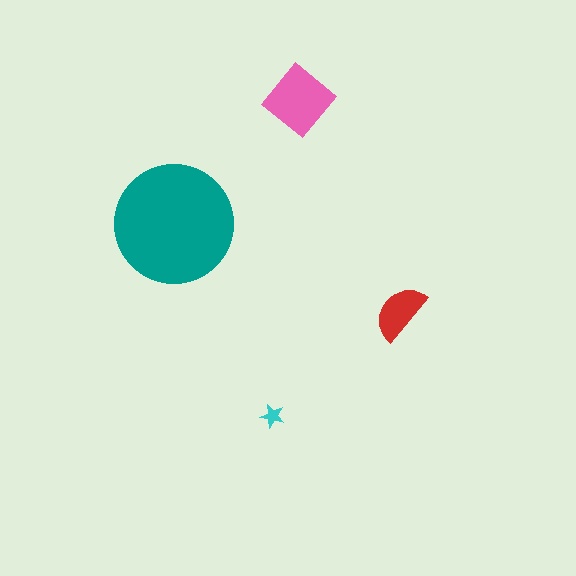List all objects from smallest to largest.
The cyan star, the red semicircle, the pink diamond, the teal circle.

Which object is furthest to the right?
The red semicircle is rightmost.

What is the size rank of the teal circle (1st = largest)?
1st.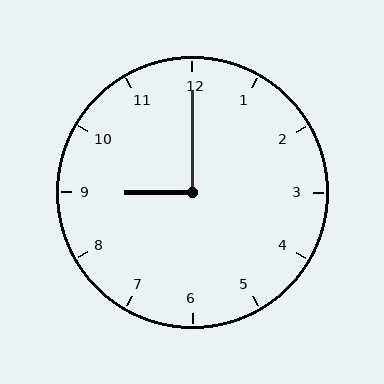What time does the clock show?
9:00.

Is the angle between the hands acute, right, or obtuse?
It is right.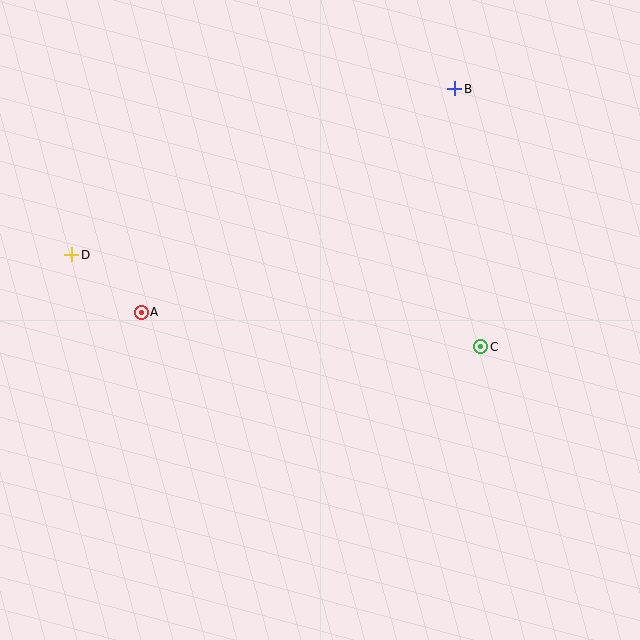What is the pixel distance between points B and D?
The distance between B and D is 417 pixels.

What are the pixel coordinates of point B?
Point B is at (455, 89).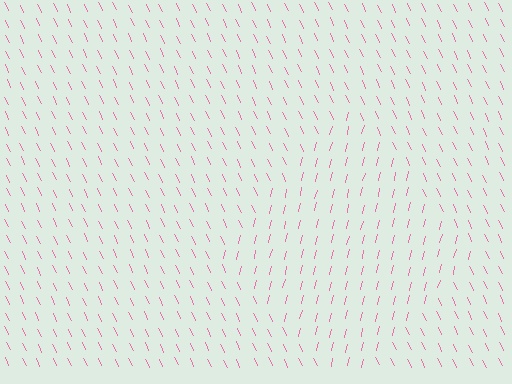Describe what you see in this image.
The image is filled with small pink line segments. A diamond region in the image has lines oriented differently from the surrounding lines, creating a visible texture boundary.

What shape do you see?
I see a diamond.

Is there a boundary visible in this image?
Yes, there is a texture boundary formed by a change in line orientation.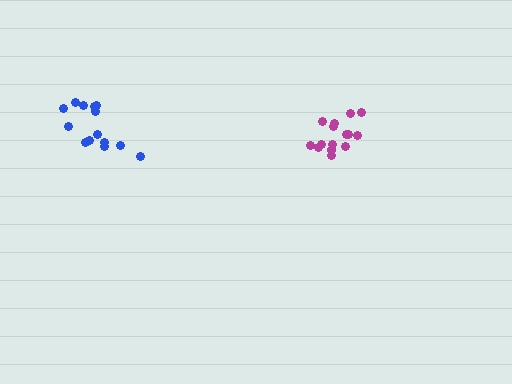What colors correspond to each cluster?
The clusters are colored: blue, magenta.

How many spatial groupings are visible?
There are 2 spatial groupings.